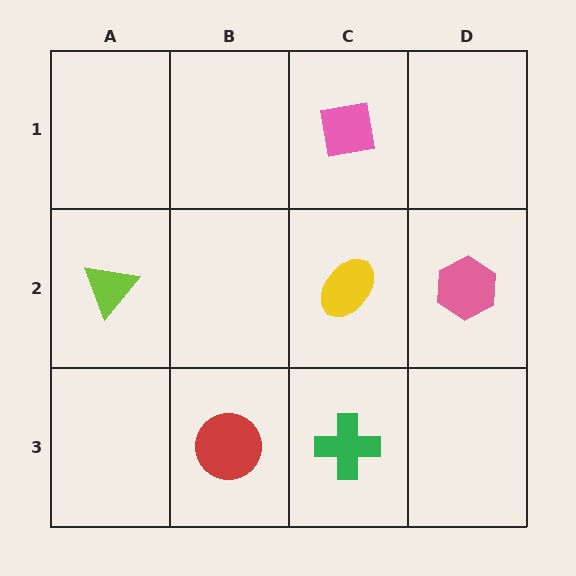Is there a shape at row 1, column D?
No, that cell is empty.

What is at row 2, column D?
A pink hexagon.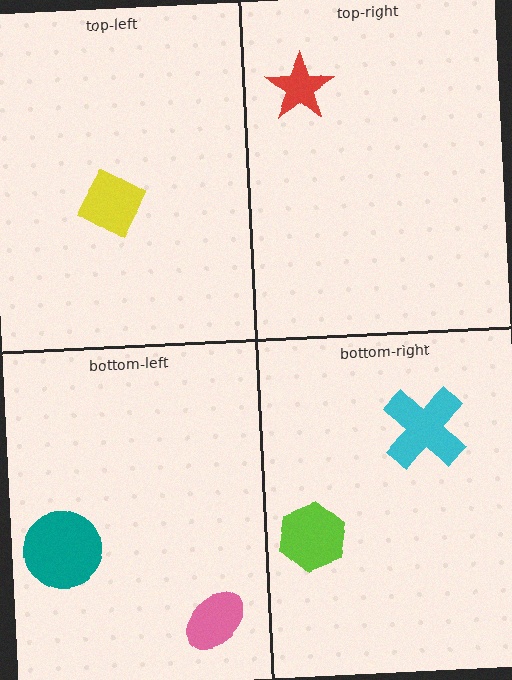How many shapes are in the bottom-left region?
2.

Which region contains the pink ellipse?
The bottom-left region.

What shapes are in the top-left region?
The yellow diamond.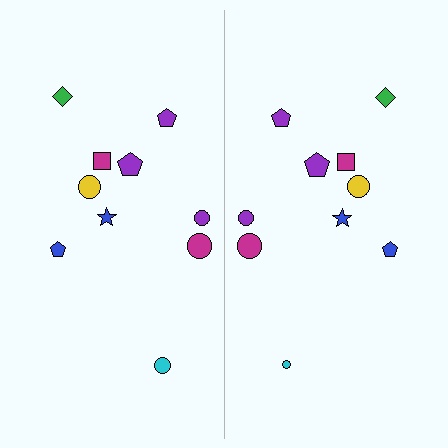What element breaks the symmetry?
The cyan circle on the right side has a different size than its mirror counterpart.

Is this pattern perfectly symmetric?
No, the pattern is not perfectly symmetric. The cyan circle on the right side has a different size than its mirror counterpart.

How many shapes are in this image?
There are 20 shapes in this image.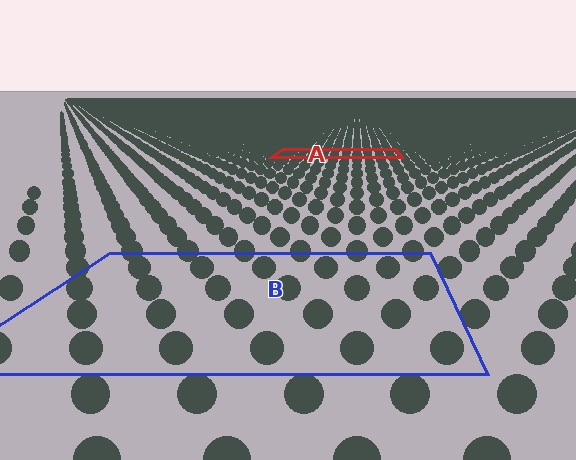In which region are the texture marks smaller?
The texture marks are smaller in region A, because it is farther away.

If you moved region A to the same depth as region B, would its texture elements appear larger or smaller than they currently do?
They would appear larger. At a closer depth, the same texture elements are projected at a bigger on-screen size.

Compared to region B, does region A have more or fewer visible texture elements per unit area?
Region A has more texture elements per unit area — they are packed more densely because it is farther away.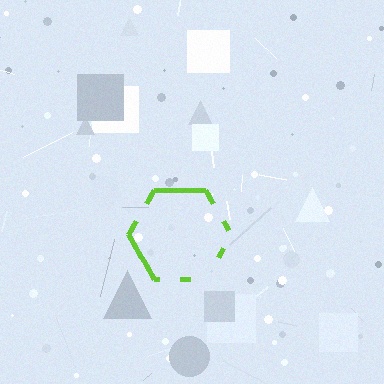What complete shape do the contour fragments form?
The contour fragments form a hexagon.